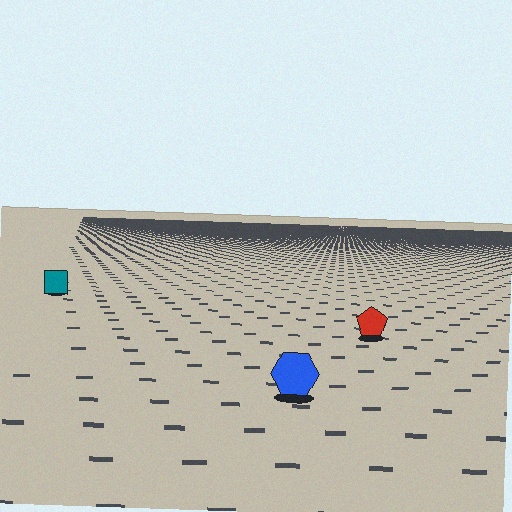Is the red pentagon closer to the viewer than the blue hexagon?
No. The blue hexagon is closer — you can tell from the texture gradient: the ground texture is coarser near it.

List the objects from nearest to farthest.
From nearest to farthest: the blue hexagon, the red pentagon, the teal square.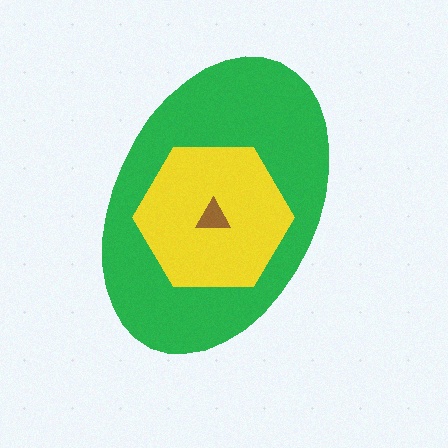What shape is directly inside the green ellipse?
The yellow hexagon.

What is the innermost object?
The brown triangle.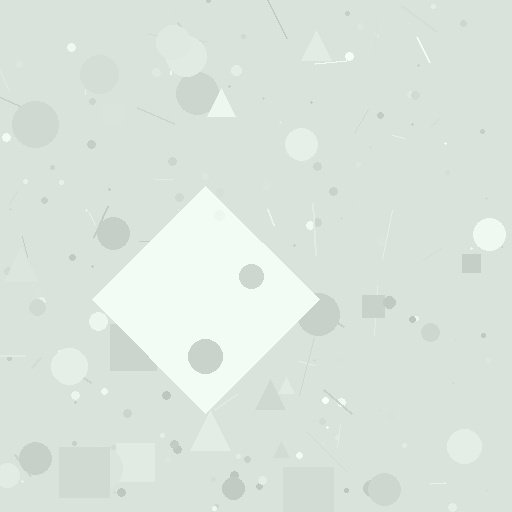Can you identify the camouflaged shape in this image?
The camouflaged shape is a diamond.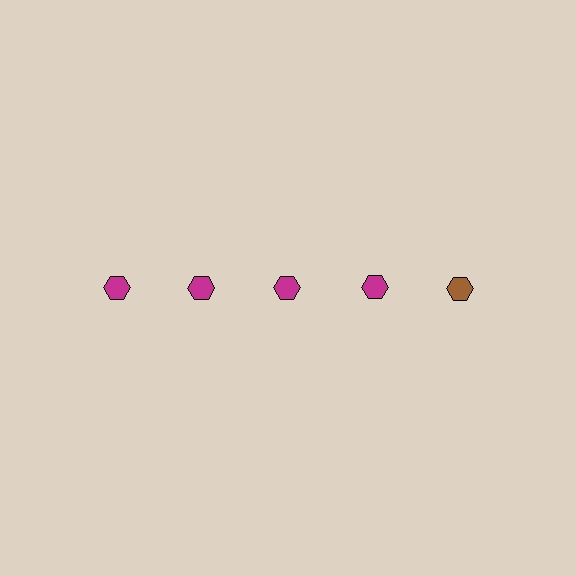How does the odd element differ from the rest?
It has a different color: brown instead of magenta.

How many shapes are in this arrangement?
There are 5 shapes arranged in a grid pattern.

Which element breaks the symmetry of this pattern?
The brown hexagon in the top row, rightmost column breaks the symmetry. All other shapes are magenta hexagons.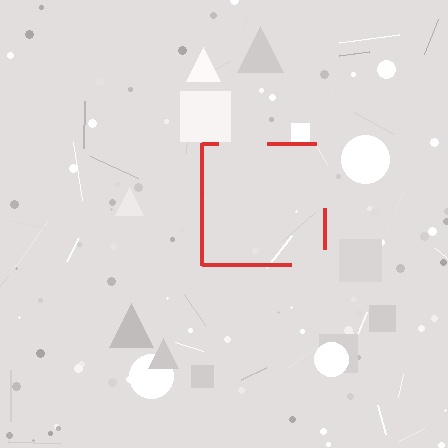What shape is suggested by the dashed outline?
The dashed outline suggests a square.